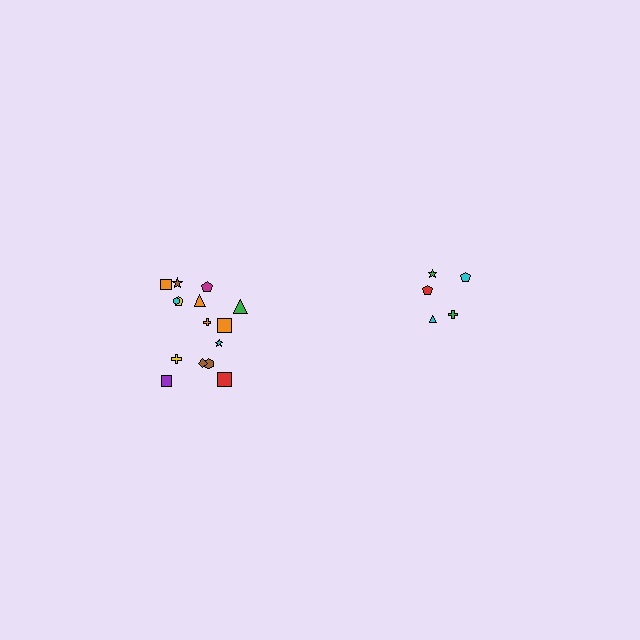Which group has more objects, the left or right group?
The left group.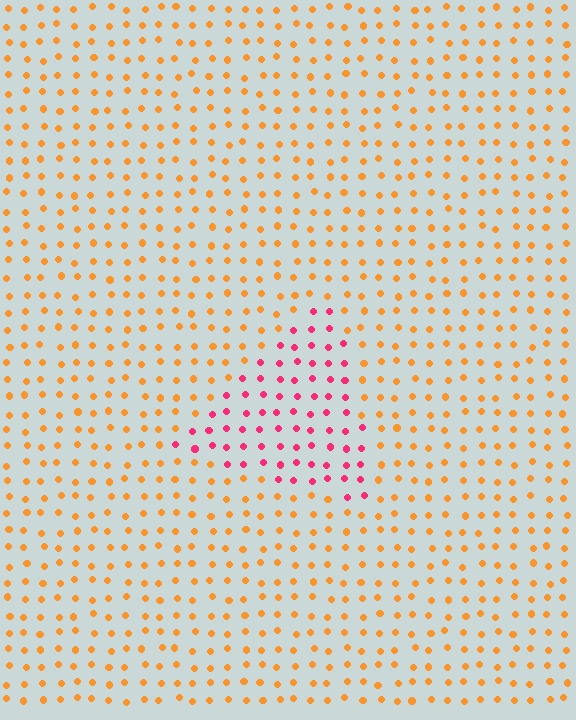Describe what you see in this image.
The image is filled with small orange elements in a uniform arrangement. A triangle-shaped region is visible where the elements are tinted to a slightly different hue, forming a subtle color boundary.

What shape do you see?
I see a triangle.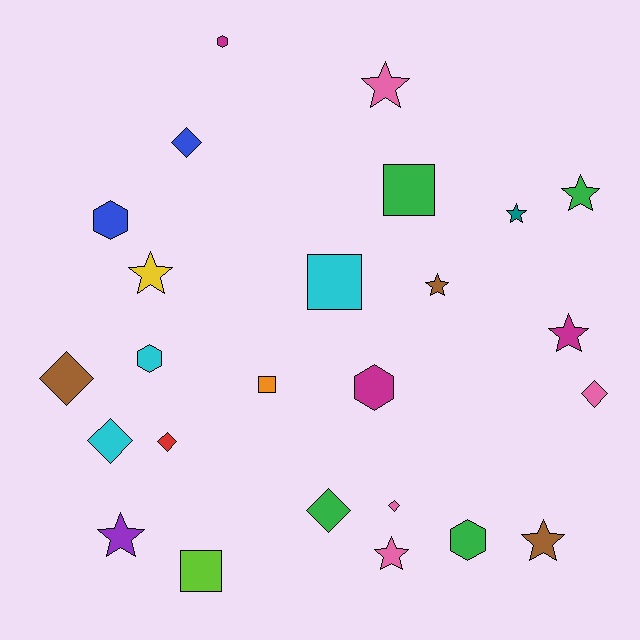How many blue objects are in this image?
There are 2 blue objects.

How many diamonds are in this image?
There are 7 diamonds.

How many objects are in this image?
There are 25 objects.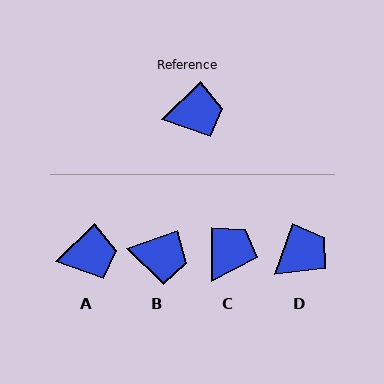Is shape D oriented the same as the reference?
No, it is off by about 26 degrees.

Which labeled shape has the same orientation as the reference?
A.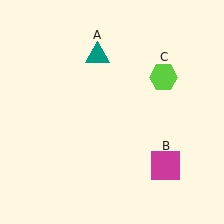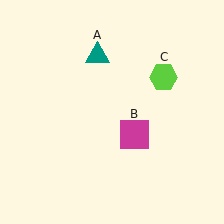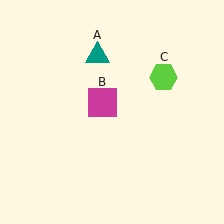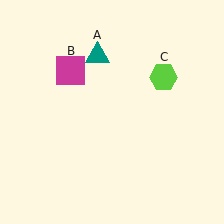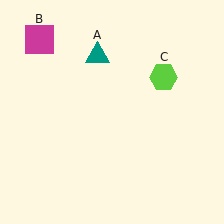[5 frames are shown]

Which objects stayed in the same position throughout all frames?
Teal triangle (object A) and lime hexagon (object C) remained stationary.